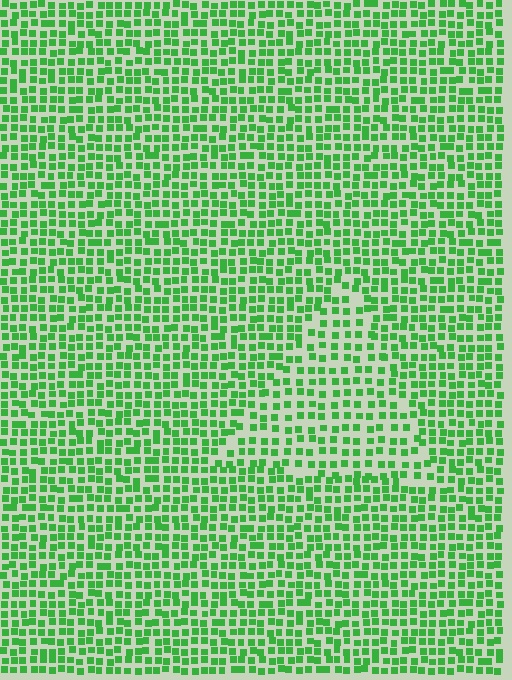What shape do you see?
I see a triangle.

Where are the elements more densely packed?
The elements are more densely packed outside the triangle boundary.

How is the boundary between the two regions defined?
The boundary is defined by a change in element density (approximately 1.5x ratio). All elements are the same color, size, and shape.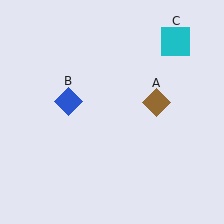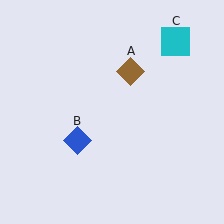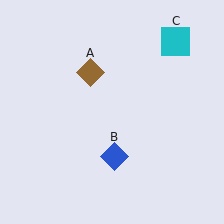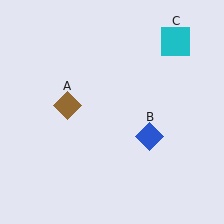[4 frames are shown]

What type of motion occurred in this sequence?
The brown diamond (object A), blue diamond (object B) rotated counterclockwise around the center of the scene.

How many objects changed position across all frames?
2 objects changed position: brown diamond (object A), blue diamond (object B).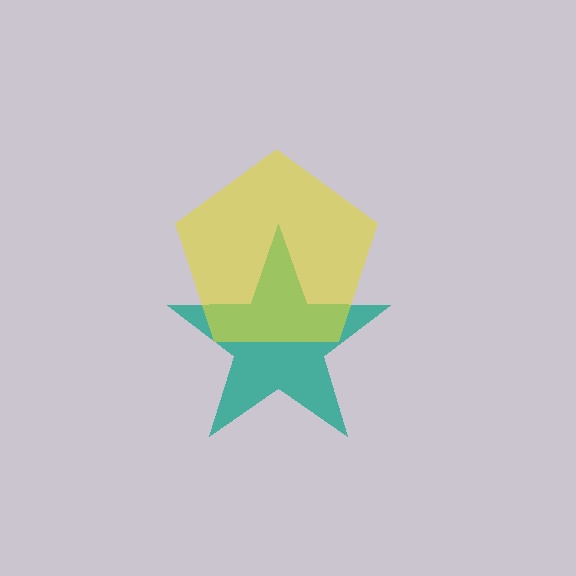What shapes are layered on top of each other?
The layered shapes are: a teal star, a yellow pentagon.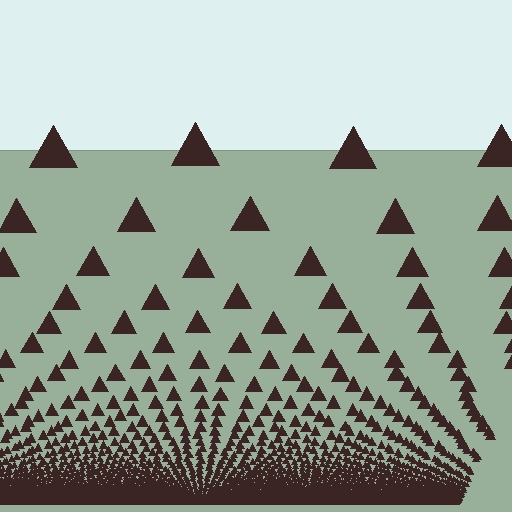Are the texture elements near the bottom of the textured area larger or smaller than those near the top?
Smaller. The gradient is inverted — elements near the bottom are smaller and denser.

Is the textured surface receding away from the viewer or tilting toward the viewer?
The surface appears to tilt toward the viewer. Texture elements get larger and sparser toward the top.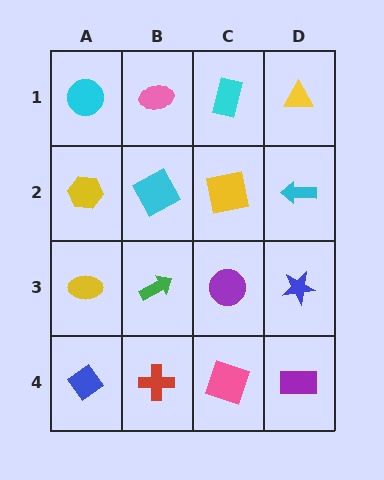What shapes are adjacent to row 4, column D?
A blue star (row 3, column D), a pink square (row 4, column C).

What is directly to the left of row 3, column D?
A purple circle.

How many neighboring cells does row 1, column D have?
2.